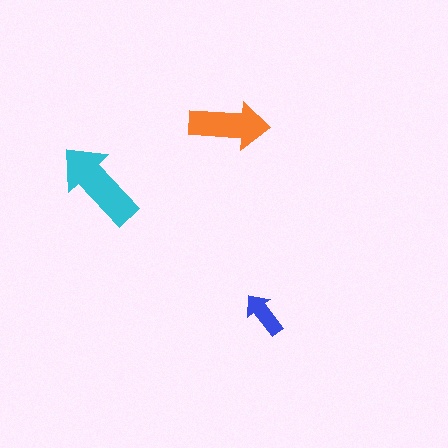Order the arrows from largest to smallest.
the cyan one, the orange one, the blue one.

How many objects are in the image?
There are 3 objects in the image.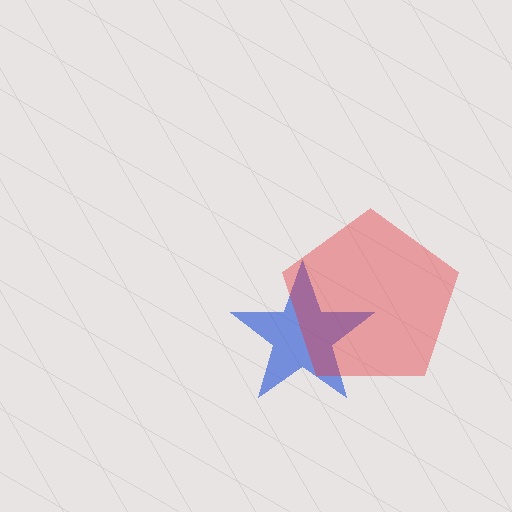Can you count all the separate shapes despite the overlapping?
Yes, there are 2 separate shapes.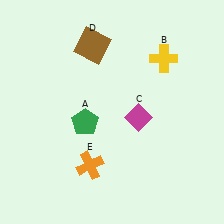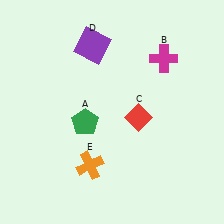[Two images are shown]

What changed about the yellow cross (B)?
In Image 1, B is yellow. In Image 2, it changed to magenta.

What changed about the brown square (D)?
In Image 1, D is brown. In Image 2, it changed to purple.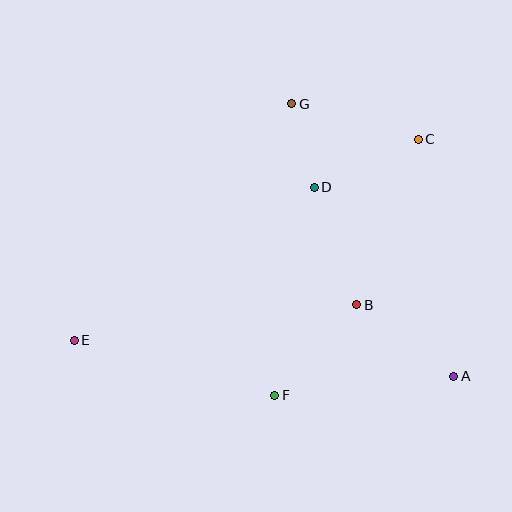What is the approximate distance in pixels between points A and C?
The distance between A and C is approximately 239 pixels.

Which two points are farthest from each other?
Points C and E are farthest from each other.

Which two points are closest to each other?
Points D and G are closest to each other.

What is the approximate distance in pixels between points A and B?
The distance between A and B is approximately 120 pixels.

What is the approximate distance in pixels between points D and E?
The distance between D and E is approximately 285 pixels.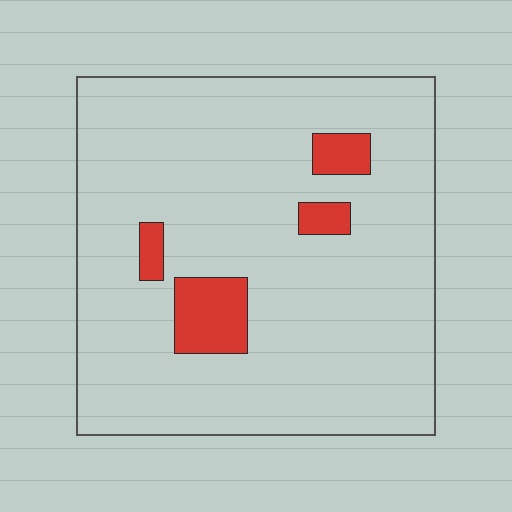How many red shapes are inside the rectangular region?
4.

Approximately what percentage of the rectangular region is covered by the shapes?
Approximately 10%.